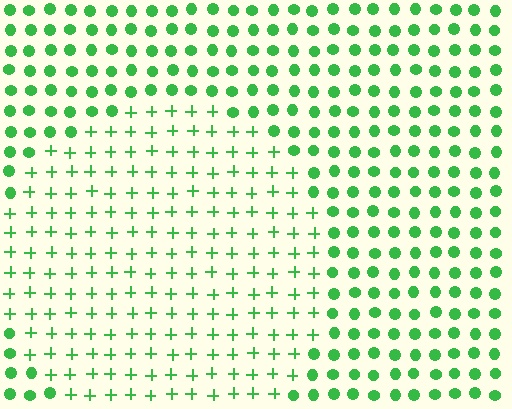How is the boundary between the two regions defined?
The boundary is defined by a change in element shape: plus signs inside vs. circles outside. All elements share the same color and spacing.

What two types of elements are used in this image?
The image uses plus signs inside the circle region and circles outside it.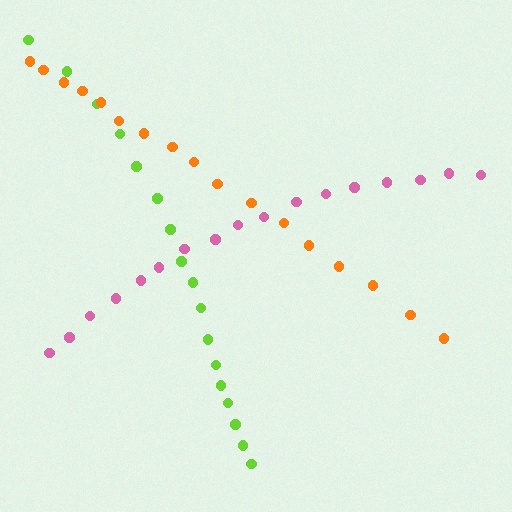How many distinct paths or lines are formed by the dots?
There are 3 distinct paths.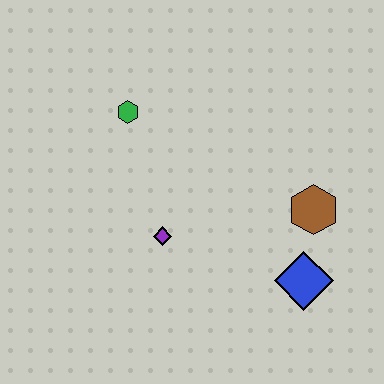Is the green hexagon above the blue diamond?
Yes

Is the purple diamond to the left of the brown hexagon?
Yes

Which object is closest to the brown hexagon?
The blue diamond is closest to the brown hexagon.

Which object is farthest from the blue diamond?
The green hexagon is farthest from the blue diamond.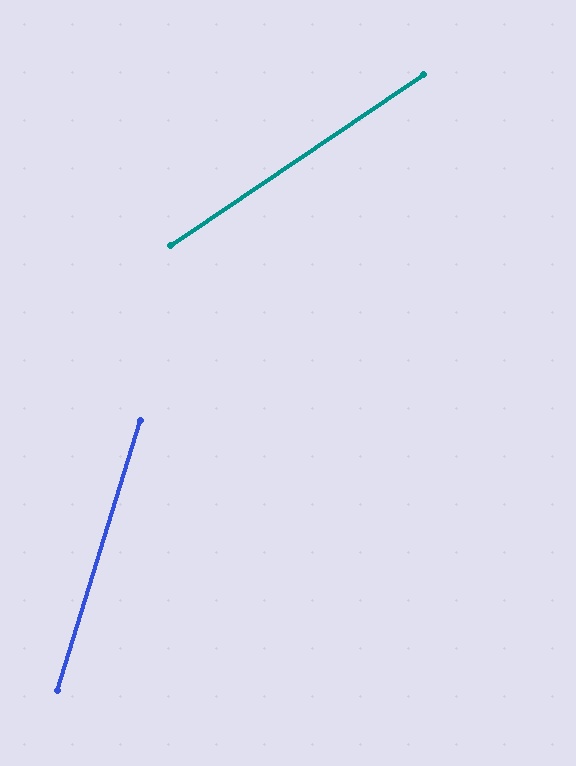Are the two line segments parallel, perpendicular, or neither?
Neither parallel nor perpendicular — they differ by about 39°.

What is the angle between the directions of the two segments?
Approximately 39 degrees.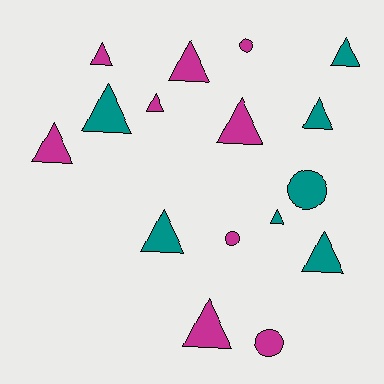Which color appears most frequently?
Magenta, with 9 objects.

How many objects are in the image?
There are 16 objects.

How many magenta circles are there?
There are 3 magenta circles.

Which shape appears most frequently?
Triangle, with 12 objects.